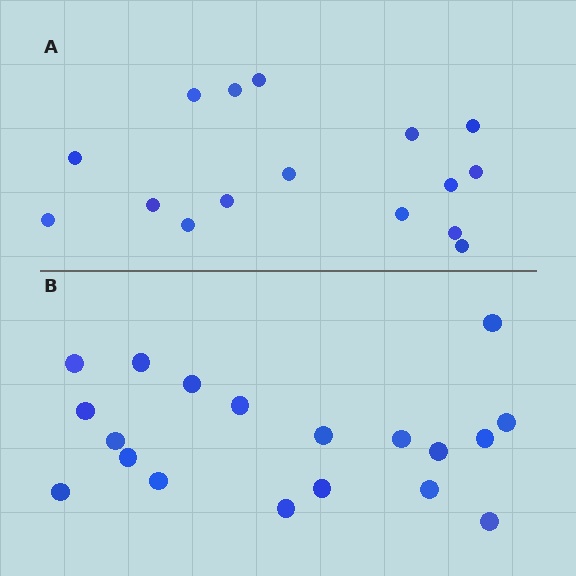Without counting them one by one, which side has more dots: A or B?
Region B (the bottom region) has more dots.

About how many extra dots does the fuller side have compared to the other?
Region B has just a few more — roughly 2 or 3 more dots than region A.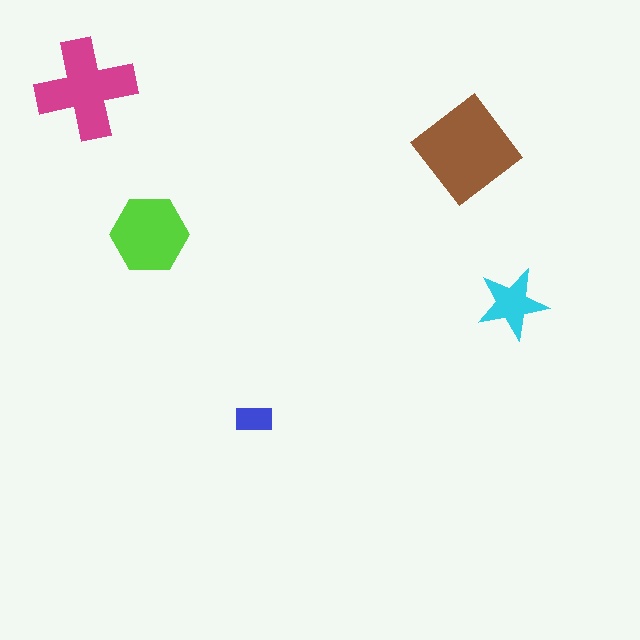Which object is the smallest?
The blue rectangle.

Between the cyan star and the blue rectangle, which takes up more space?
The cyan star.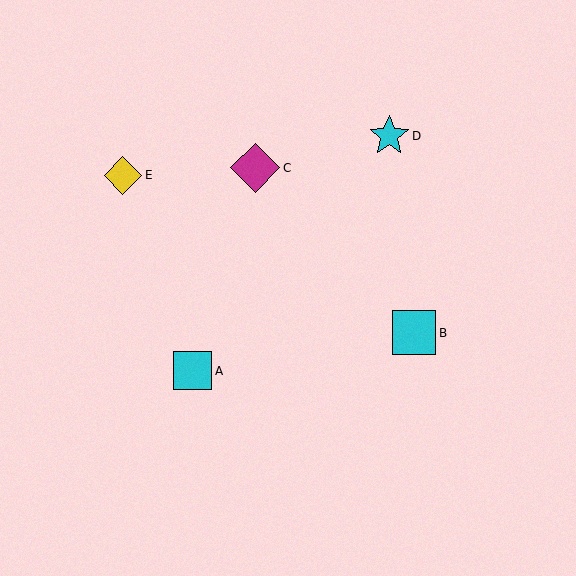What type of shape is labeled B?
Shape B is a cyan square.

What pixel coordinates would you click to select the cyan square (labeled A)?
Click at (193, 371) to select the cyan square A.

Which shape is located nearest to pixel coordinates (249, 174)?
The magenta diamond (labeled C) at (255, 168) is nearest to that location.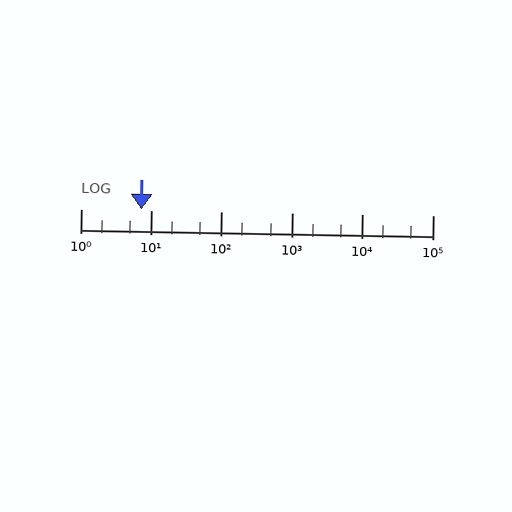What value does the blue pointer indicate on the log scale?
The pointer indicates approximately 7.3.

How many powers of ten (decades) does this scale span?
The scale spans 5 decades, from 1 to 100000.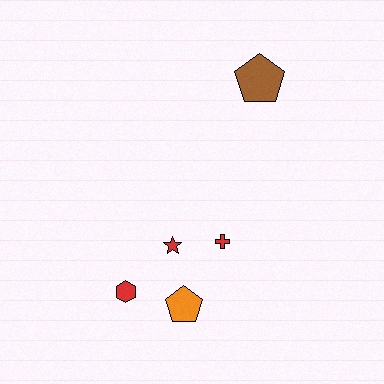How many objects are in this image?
There are 5 objects.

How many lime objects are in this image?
There are no lime objects.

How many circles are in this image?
There are no circles.